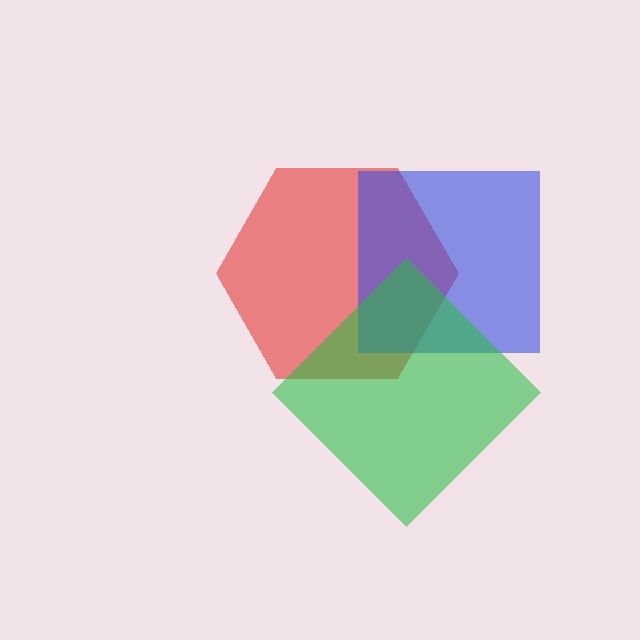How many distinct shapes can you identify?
There are 3 distinct shapes: a red hexagon, a blue square, a green diamond.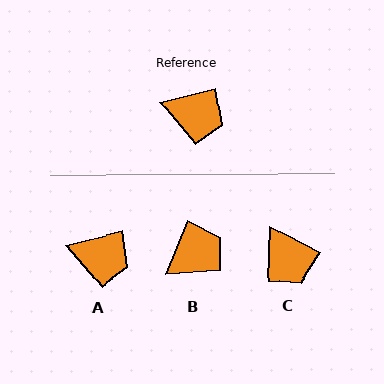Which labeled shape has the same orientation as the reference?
A.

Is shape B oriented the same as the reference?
No, it is off by about 54 degrees.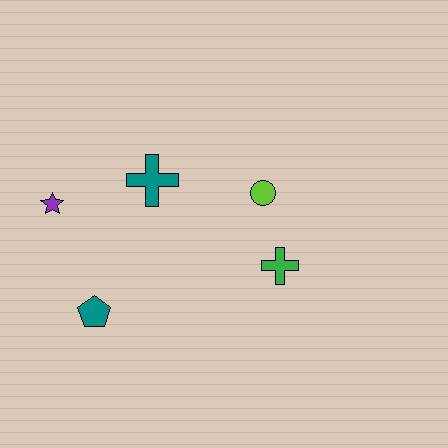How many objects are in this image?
There are 5 objects.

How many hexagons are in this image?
There are no hexagons.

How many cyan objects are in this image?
There are no cyan objects.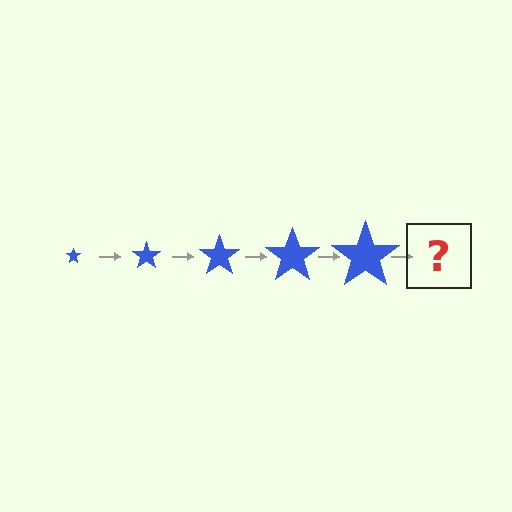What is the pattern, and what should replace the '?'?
The pattern is that the star gets progressively larger each step. The '?' should be a blue star, larger than the previous one.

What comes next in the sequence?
The next element should be a blue star, larger than the previous one.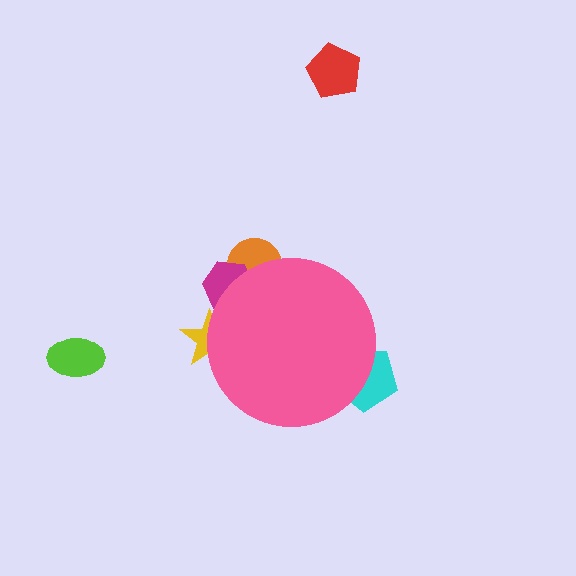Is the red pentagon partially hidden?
No, the red pentagon is fully visible.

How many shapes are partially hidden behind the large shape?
4 shapes are partially hidden.